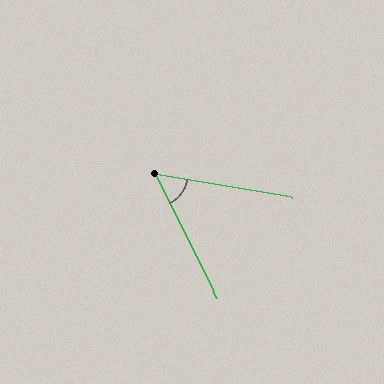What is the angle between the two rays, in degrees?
Approximately 54 degrees.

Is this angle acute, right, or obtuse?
It is acute.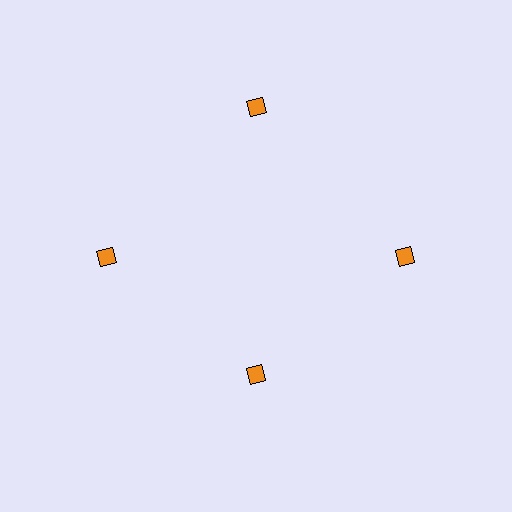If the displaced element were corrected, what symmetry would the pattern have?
It would have 4-fold rotational symmetry — the pattern would map onto itself every 90 degrees.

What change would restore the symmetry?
The symmetry would be restored by moving it outward, back onto the ring so that all 4 diamonds sit at equal angles and equal distance from the center.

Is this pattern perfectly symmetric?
No. The 4 orange diamonds are arranged in a ring, but one element near the 6 o'clock position is pulled inward toward the center, breaking the 4-fold rotational symmetry.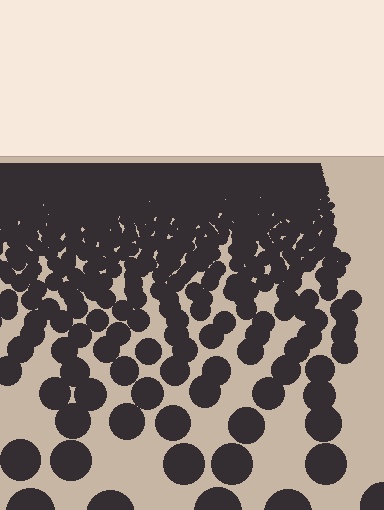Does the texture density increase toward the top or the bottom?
Density increases toward the top.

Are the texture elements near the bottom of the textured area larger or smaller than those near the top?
Larger. Near the bottom, elements are closer to the viewer and appear at a bigger on-screen size.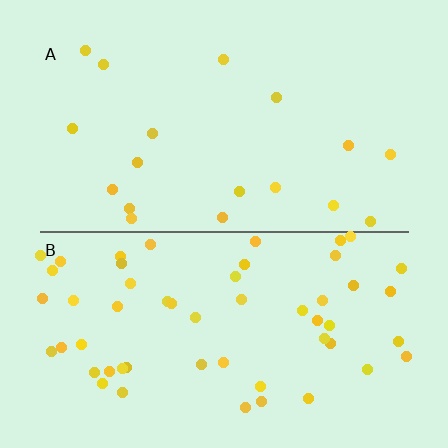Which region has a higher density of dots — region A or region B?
B (the bottom).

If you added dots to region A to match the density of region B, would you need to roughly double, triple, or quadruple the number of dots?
Approximately triple.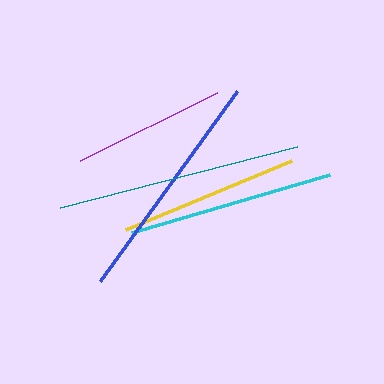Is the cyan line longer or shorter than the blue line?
The blue line is longer than the cyan line.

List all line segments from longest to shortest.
From longest to shortest: teal, blue, cyan, yellow, purple.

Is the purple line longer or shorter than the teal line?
The teal line is longer than the purple line.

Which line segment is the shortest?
The purple line is the shortest at approximately 153 pixels.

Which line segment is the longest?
The teal line is the longest at approximately 245 pixels.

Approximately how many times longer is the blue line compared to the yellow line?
The blue line is approximately 1.3 times the length of the yellow line.